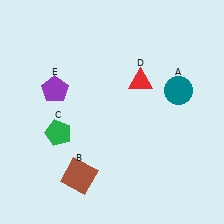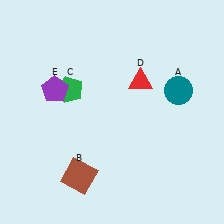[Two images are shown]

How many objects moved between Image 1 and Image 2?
1 object moved between the two images.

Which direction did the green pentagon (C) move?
The green pentagon (C) moved up.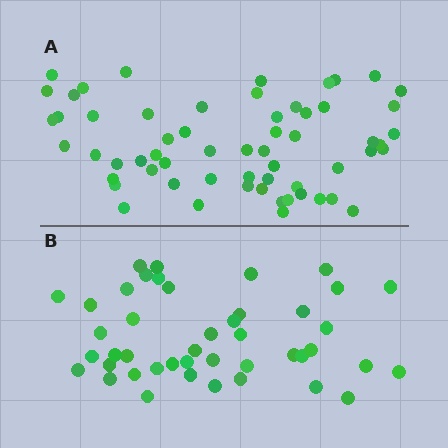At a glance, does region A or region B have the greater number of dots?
Region A (the top region) has more dots.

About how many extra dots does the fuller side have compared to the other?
Region A has approximately 15 more dots than region B.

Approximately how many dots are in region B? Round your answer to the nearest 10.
About 40 dots. (The exact count is 44, which rounds to 40.)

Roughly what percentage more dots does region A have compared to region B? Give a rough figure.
About 35% more.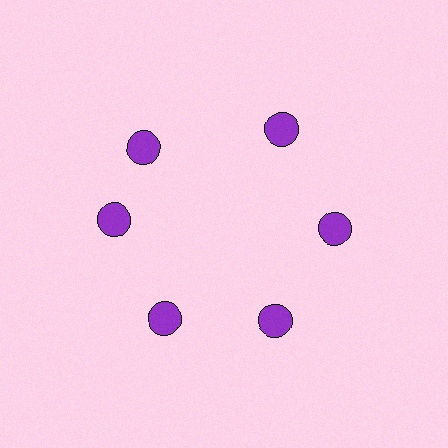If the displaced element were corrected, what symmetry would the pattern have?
It would have 6-fold rotational symmetry — the pattern would map onto itself every 60 degrees.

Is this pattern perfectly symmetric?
No. The 6 purple circles are arranged in a ring, but one element near the 11 o'clock position is rotated out of alignment along the ring, breaking the 6-fold rotational symmetry.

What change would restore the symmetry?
The symmetry would be restored by rotating it back into even spacing with its neighbors so that all 6 circles sit at equal angles and equal distance from the center.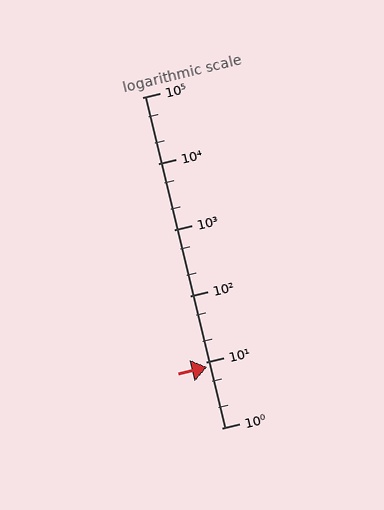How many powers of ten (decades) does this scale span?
The scale spans 5 decades, from 1 to 100000.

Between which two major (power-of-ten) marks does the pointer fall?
The pointer is between 1 and 10.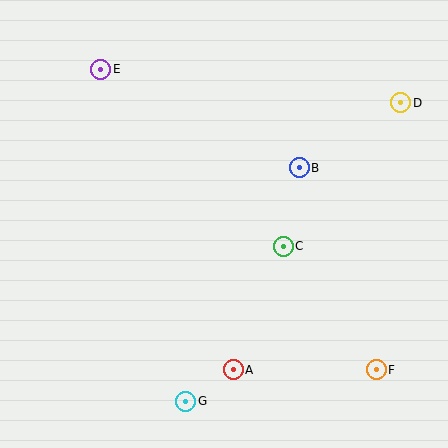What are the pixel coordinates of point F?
Point F is at (376, 370).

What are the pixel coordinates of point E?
Point E is at (101, 69).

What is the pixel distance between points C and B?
The distance between C and B is 80 pixels.